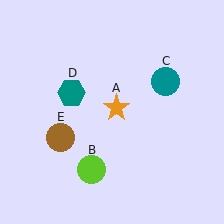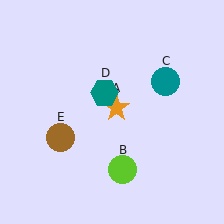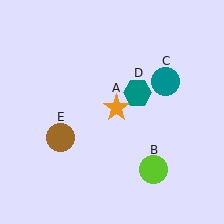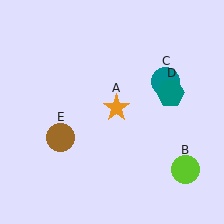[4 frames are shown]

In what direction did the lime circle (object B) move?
The lime circle (object B) moved right.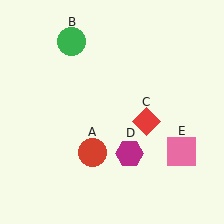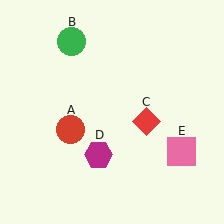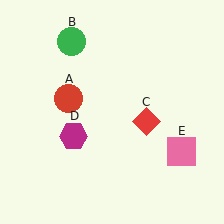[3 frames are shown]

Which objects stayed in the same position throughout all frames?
Green circle (object B) and red diamond (object C) and pink square (object E) remained stationary.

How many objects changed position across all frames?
2 objects changed position: red circle (object A), magenta hexagon (object D).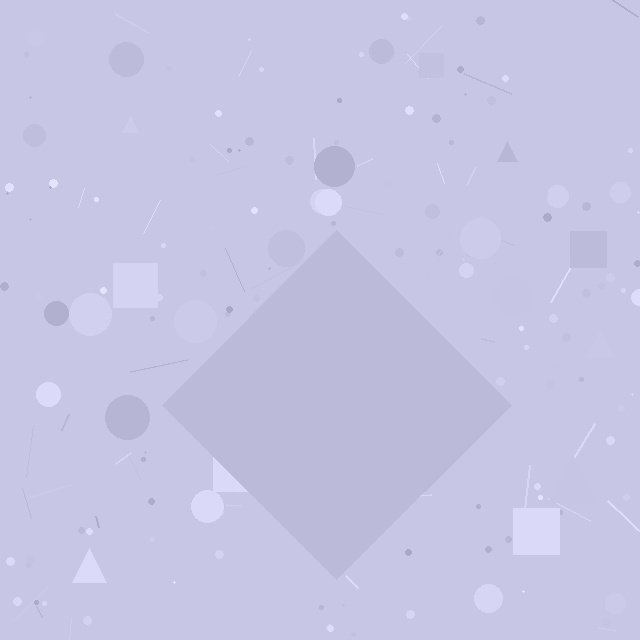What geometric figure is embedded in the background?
A diamond is embedded in the background.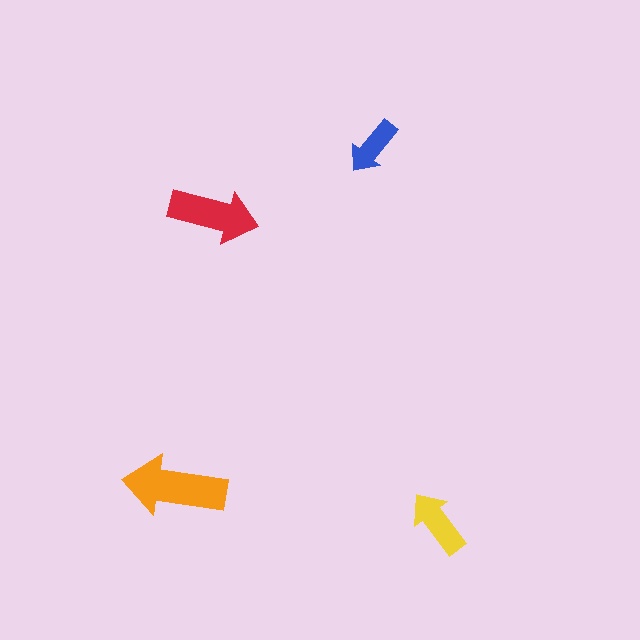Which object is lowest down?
The yellow arrow is bottommost.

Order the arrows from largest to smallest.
the orange one, the red one, the yellow one, the blue one.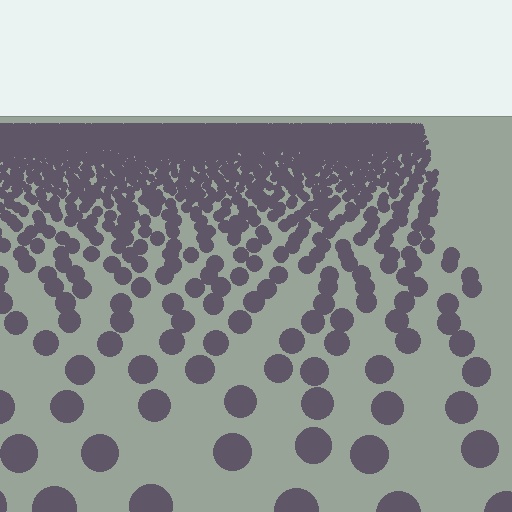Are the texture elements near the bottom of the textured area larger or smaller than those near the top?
Larger. Near the bottom, elements are closer to the viewer and appear at a bigger on-screen size.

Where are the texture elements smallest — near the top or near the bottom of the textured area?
Near the top.